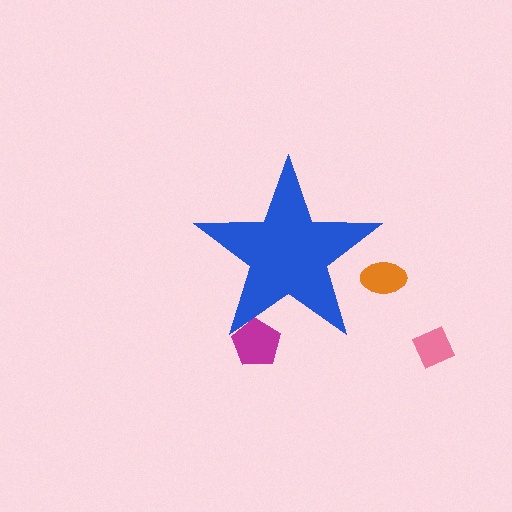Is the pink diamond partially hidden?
No, the pink diamond is fully visible.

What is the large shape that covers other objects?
A blue star.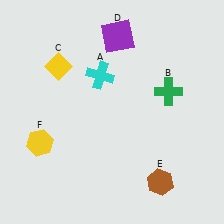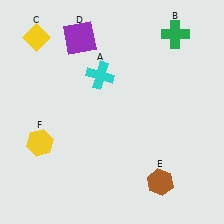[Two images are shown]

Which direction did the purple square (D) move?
The purple square (D) moved left.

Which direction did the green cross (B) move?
The green cross (B) moved up.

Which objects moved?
The objects that moved are: the green cross (B), the yellow diamond (C), the purple square (D).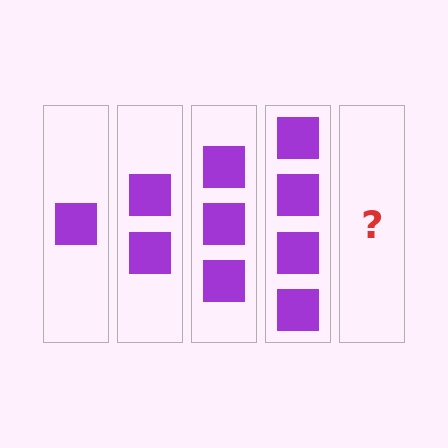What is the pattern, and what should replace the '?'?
The pattern is that each step adds one more square. The '?' should be 5 squares.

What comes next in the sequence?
The next element should be 5 squares.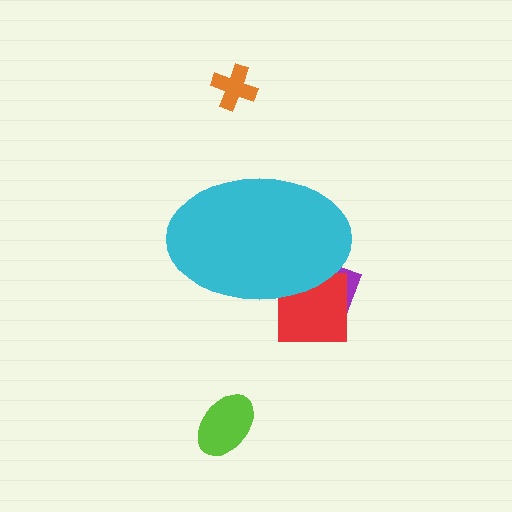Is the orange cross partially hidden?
No, the orange cross is fully visible.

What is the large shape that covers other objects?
A cyan ellipse.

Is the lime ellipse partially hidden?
No, the lime ellipse is fully visible.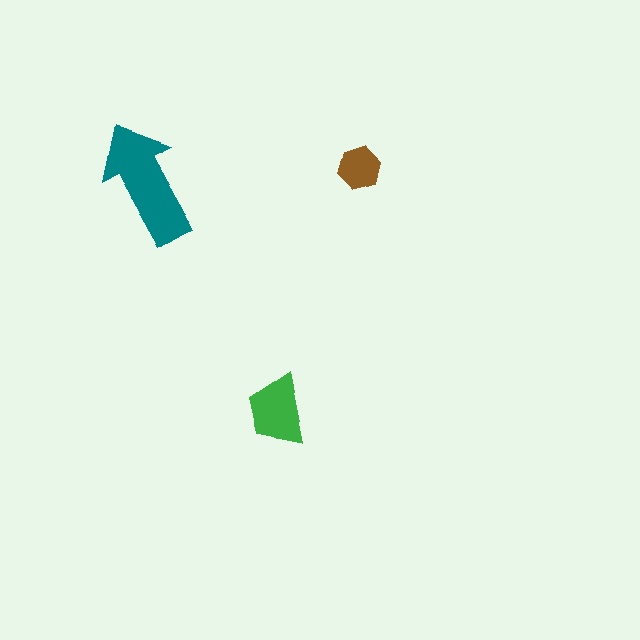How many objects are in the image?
There are 3 objects in the image.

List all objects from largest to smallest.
The teal arrow, the green trapezoid, the brown hexagon.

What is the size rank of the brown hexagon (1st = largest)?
3rd.